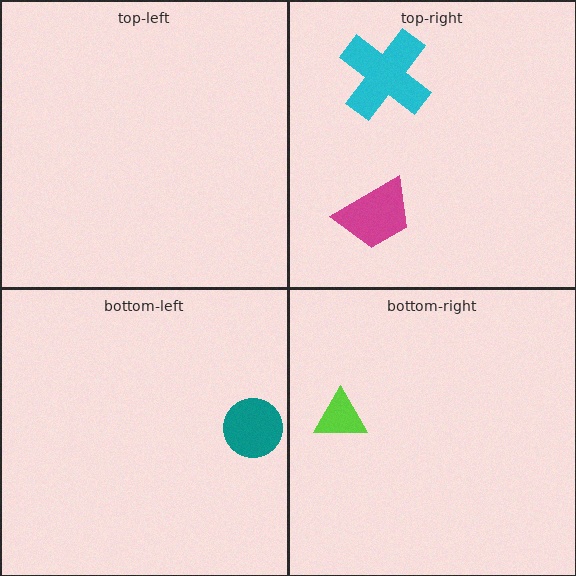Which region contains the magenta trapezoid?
The top-right region.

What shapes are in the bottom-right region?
The lime triangle.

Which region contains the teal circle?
The bottom-left region.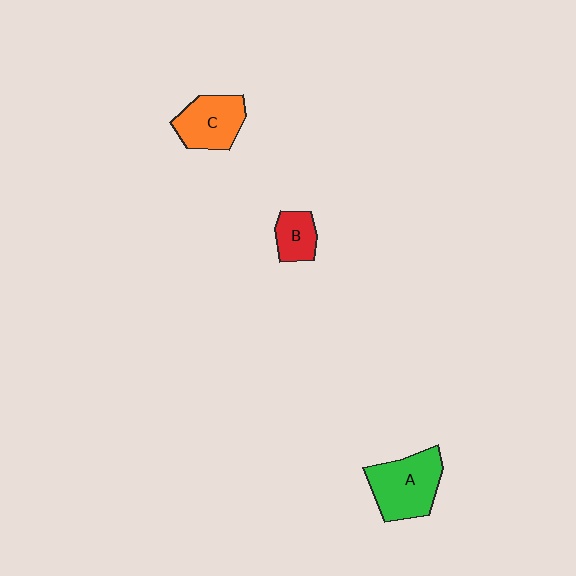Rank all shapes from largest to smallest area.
From largest to smallest: A (green), C (orange), B (red).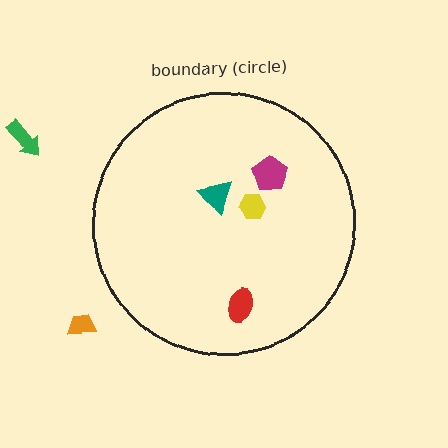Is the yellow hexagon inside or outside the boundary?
Inside.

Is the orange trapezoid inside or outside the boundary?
Outside.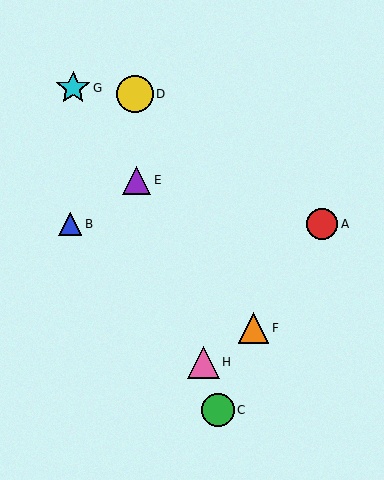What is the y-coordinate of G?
Object G is at y≈88.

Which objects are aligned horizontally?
Objects A, B are aligned horizontally.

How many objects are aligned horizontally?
2 objects (A, B) are aligned horizontally.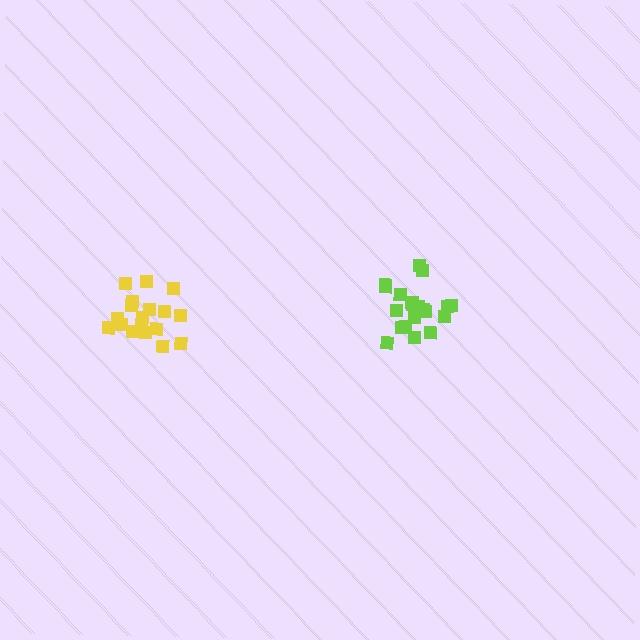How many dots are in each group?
Group 1: 18 dots, Group 2: 20 dots (38 total).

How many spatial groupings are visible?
There are 2 spatial groupings.